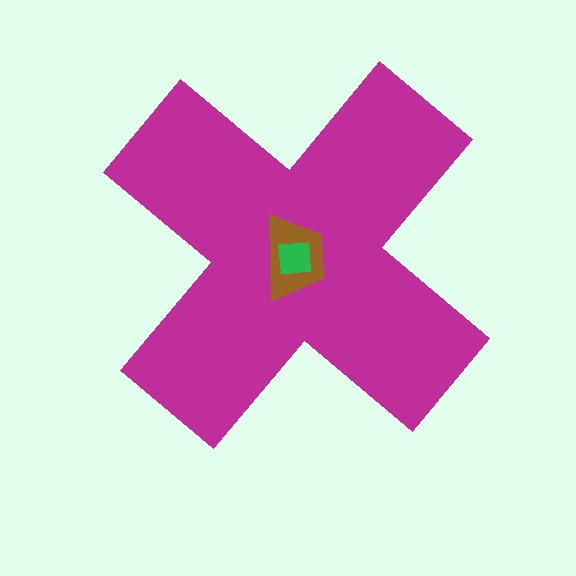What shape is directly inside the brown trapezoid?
The green square.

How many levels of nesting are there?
3.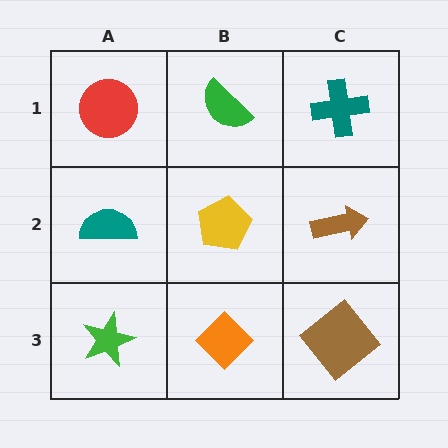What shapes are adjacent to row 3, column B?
A yellow pentagon (row 2, column B), a green star (row 3, column A), a brown diamond (row 3, column C).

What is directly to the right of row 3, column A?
An orange diamond.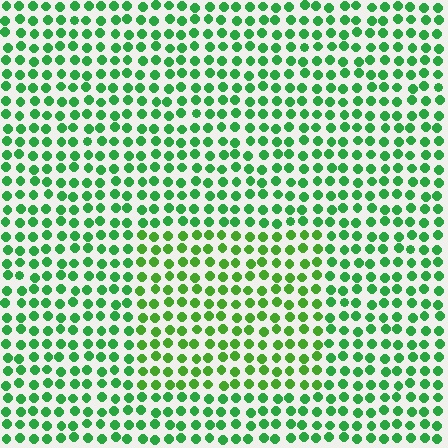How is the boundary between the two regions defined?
The boundary is defined purely by a slight shift in hue (about 24 degrees). Spacing, size, and orientation are identical on both sides.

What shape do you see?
I see a rectangle.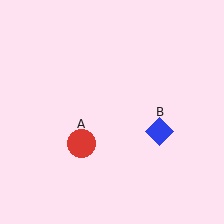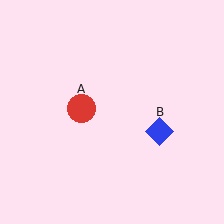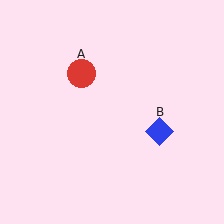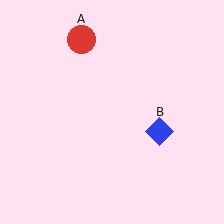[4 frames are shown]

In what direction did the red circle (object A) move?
The red circle (object A) moved up.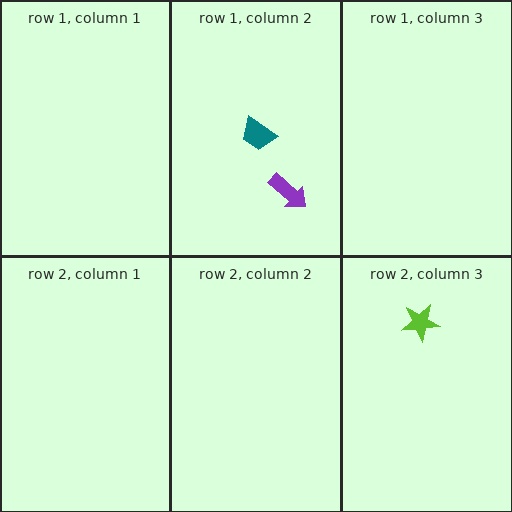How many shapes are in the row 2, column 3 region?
1.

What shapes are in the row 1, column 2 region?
The teal trapezoid, the purple arrow.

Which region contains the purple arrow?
The row 1, column 2 region.